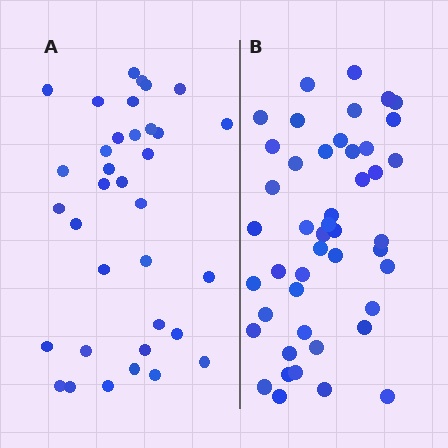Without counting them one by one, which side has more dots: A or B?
Region B (the right region) has more dots.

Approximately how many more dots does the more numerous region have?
Region B has roughly 12 or so more dots than region A.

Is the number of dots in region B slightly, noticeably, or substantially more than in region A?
Region B has noticeably more, but not dramatically so. The ratio is roughly 1.3 to 1.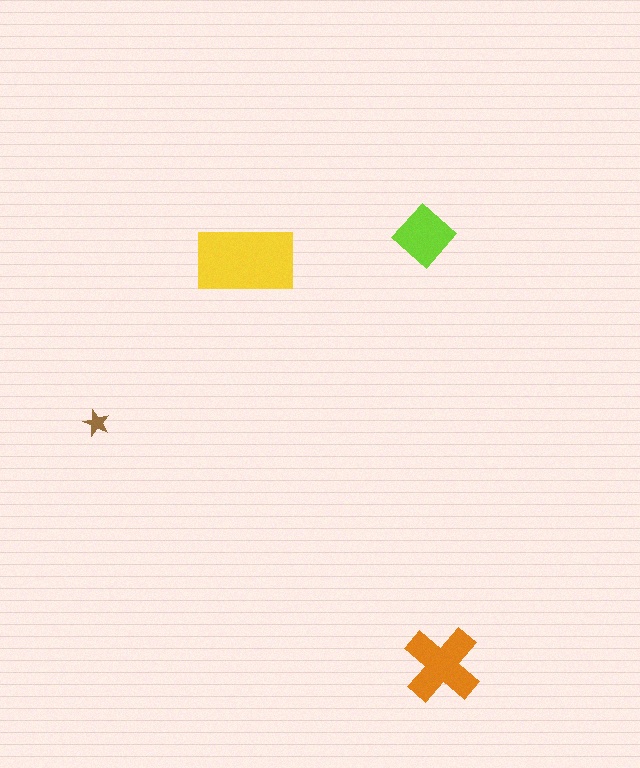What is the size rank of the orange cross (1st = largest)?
2nd.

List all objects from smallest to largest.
The brown star, the lime diamond, the orange cross, the yellow rectangle.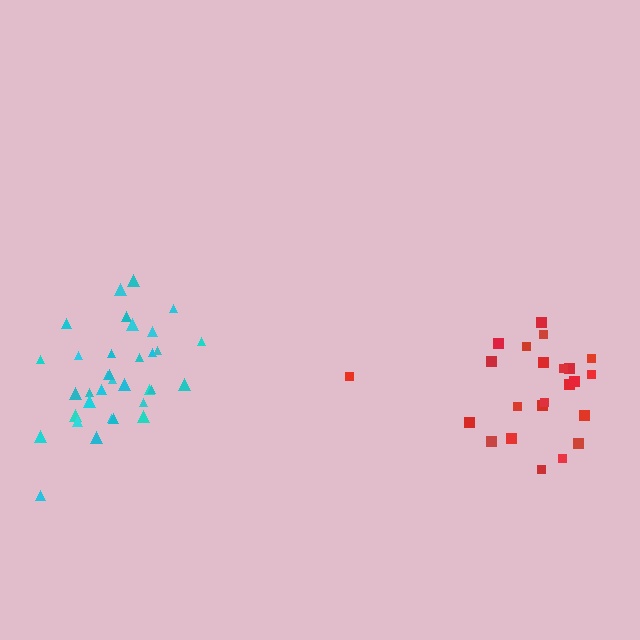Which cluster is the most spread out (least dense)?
Cyan.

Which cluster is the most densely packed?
Red.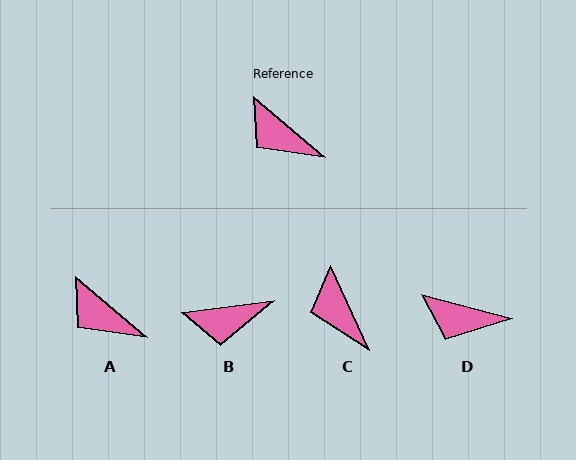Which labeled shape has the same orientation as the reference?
A.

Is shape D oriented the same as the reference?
No, it is off by about 26 degrees.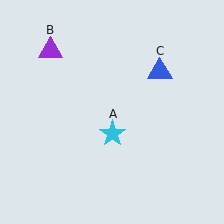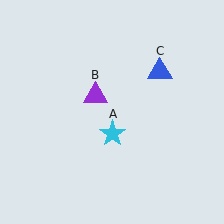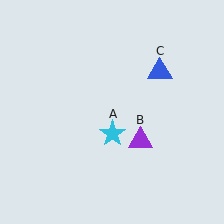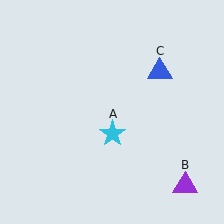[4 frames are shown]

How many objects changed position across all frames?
1 object changed position: purple triangle (object B).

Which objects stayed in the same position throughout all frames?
Cyan star (object A) and blue triangle (object C) remained stationary.